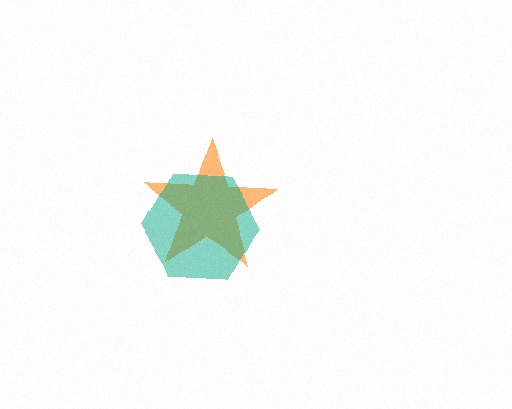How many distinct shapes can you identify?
There are 2 distinct shapes: an orange star, a teal hexagon.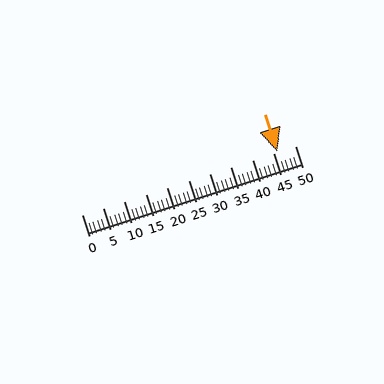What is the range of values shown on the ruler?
The ruler shows values from 0 to 50.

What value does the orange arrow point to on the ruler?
The orange arrow points to approximately 46.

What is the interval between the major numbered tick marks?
The major tick marks are spaced 5 units apart.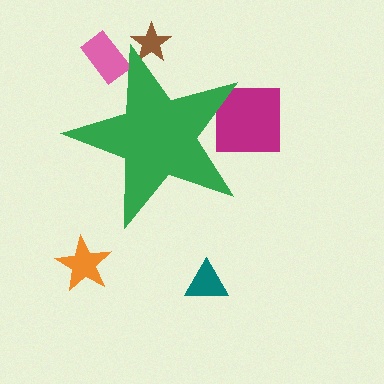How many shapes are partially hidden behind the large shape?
3 shapes are partially hidden.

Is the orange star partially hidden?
No, the orange star is fully visible.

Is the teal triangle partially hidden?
No, the teal triangle is fully visible.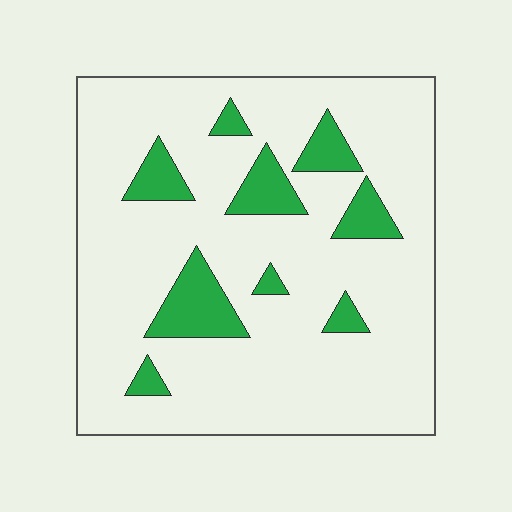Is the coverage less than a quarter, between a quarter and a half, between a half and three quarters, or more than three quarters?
Less than a quarter.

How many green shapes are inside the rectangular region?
9.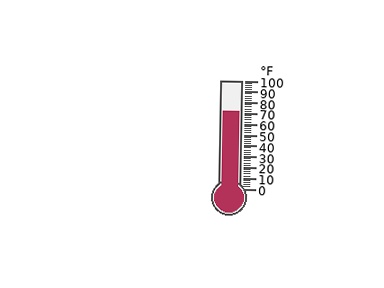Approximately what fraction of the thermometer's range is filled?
The thermometer is filled to approximately 70% of its range.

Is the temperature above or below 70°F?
The temperature is above 70°F.